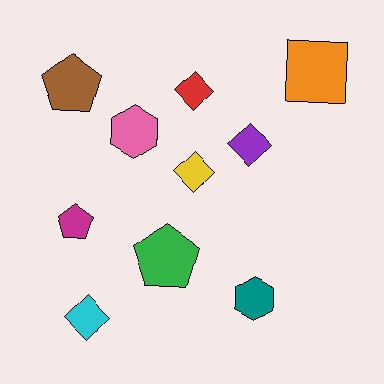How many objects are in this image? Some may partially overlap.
There are 10 objects.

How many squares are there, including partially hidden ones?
There is 1 square.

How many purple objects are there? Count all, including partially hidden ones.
There is 1 purple object.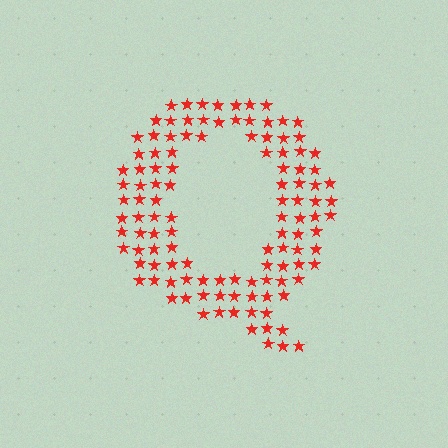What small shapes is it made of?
It is made of small stars.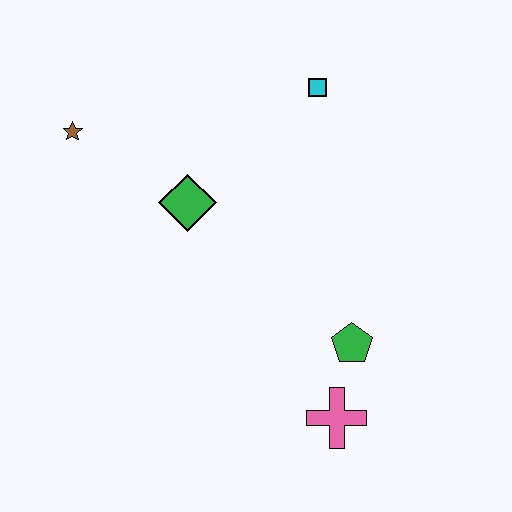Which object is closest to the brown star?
The green diamond is closest to the brown star.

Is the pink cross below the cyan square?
Yes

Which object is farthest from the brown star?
The pink cross is farthest from the brown star.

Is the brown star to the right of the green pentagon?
No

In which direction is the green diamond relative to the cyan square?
The green diamond is to the left of the cyan square.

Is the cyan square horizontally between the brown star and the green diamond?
No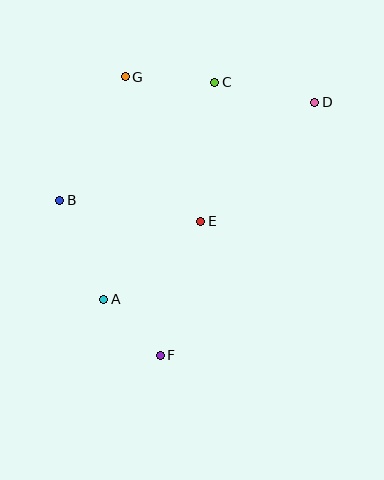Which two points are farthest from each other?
Points D and F are farthest from each other.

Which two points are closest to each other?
Points A and F are closest to each other.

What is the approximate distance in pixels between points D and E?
The distance between D and E is approximately 165 pixels.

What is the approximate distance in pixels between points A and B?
The distance between A and B is approximately 108 pixels.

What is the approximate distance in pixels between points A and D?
The distance between A and D is approximately 289 pixels.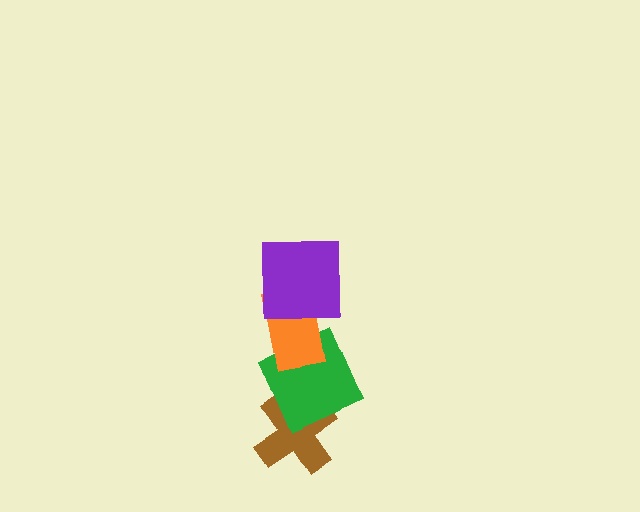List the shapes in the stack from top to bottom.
From top to bottom: the purple square, the orange rectangle, the green square, the brown cross.